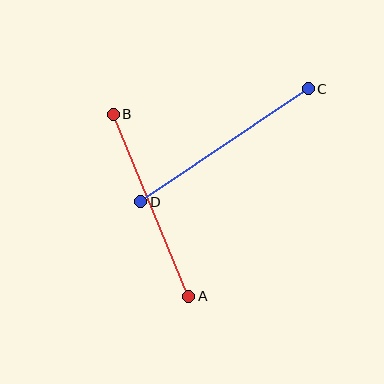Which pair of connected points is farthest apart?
Points C and D are farthest apart.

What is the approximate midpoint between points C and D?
The midpoint is at approximately (224, 145) pixels.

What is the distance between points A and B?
The distance is approximately 197 pixels.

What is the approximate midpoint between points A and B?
The midpoint is at approximately (151, 205) pixels.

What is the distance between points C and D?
The distance is approximately 202 pixels.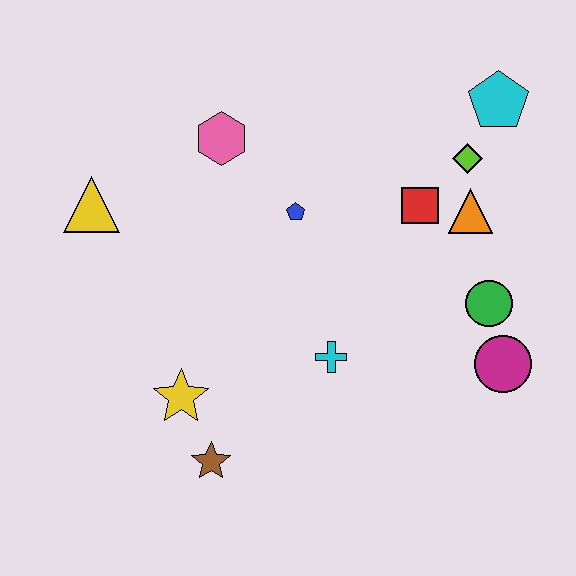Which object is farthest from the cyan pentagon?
The brown star is farthest from the cyan pentagon.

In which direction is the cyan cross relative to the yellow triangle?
The cyan cross is to the right of the yellow triangle.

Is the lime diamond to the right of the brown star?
Yes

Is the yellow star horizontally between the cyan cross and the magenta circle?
No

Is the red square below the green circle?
No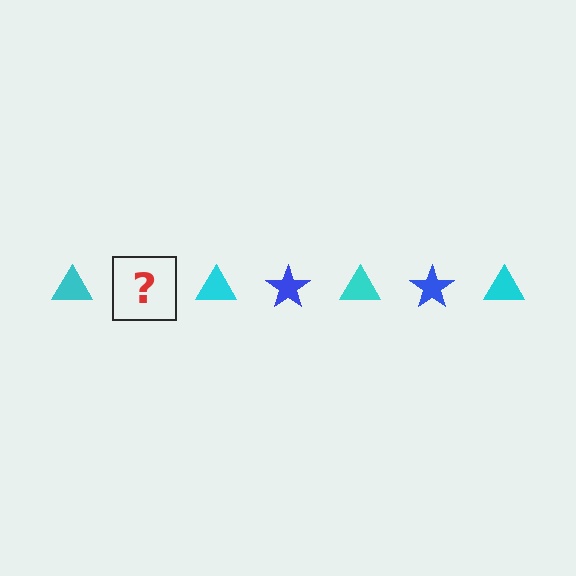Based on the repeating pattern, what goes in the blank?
The blank should be a blue star.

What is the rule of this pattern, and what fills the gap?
The rule is that the pattern alternates between cyan triangle and blue star. The gap should be filled with a blue star.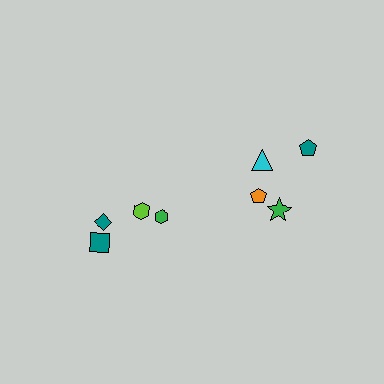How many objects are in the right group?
There are 5 objects.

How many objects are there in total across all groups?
There are 8 objects.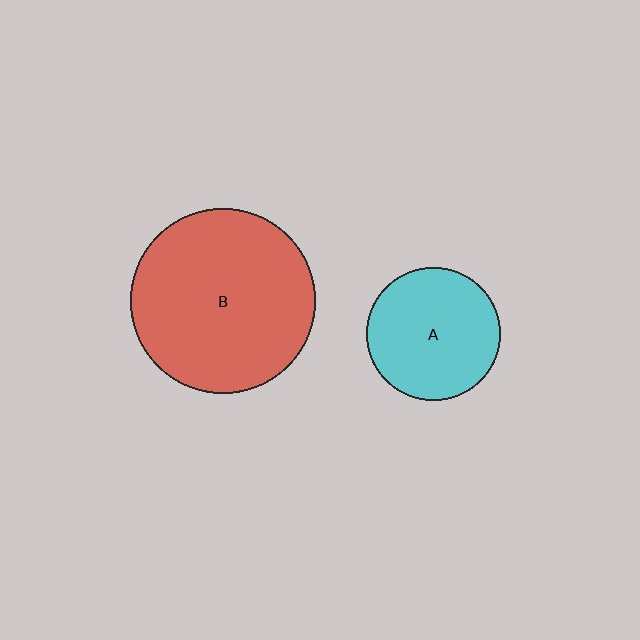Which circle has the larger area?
Circle B (red).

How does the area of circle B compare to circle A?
Approximately 1.9 times.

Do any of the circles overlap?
No, none of the circles overlap.